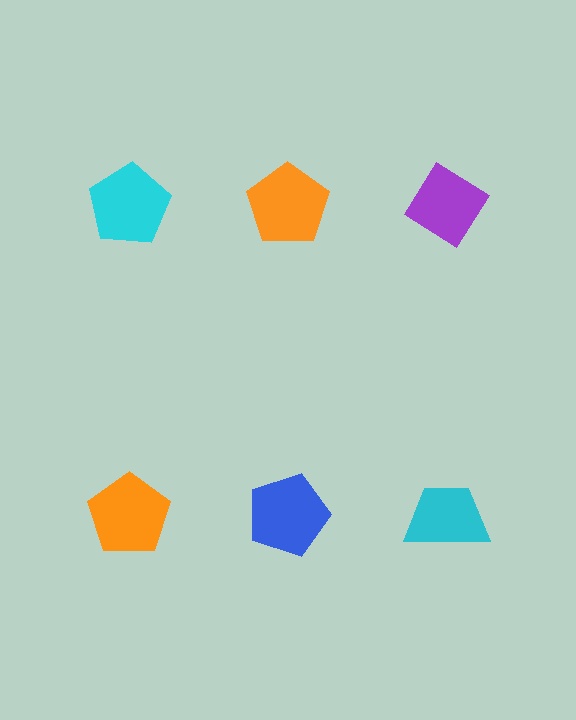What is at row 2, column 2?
A blue pentagon.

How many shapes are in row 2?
3 shapes.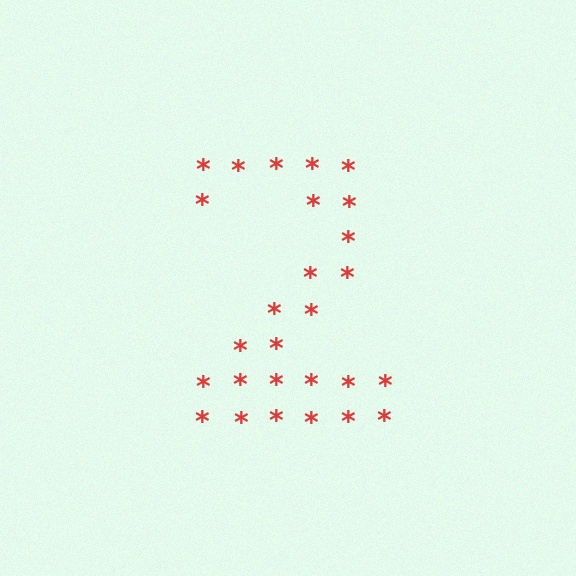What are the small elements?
The small elements are asterisks.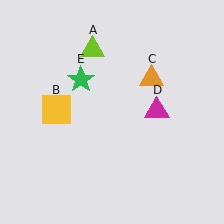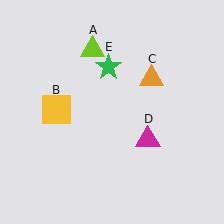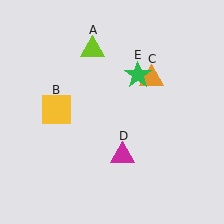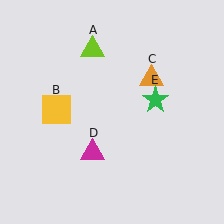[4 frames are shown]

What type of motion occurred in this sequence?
The magenta triangle (object D), green star (object E) rotated clockwise around the center of the scene.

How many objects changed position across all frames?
2 objects changed position: magenta triangle (object D), green star (object E).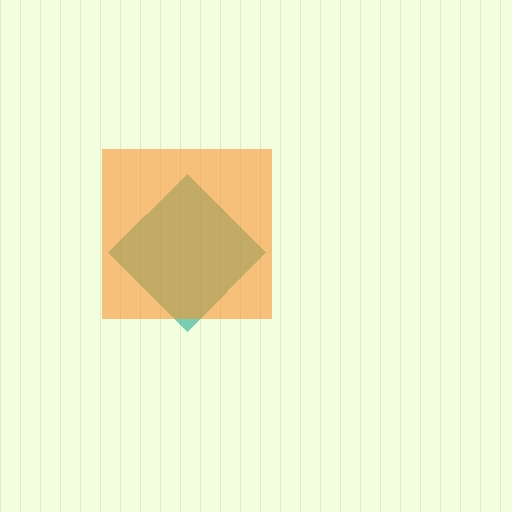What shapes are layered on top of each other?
The layered shapes are: a teal diamond, an orange square.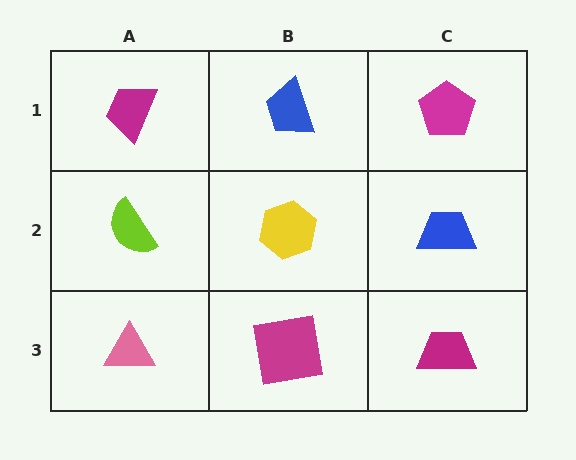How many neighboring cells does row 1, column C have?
2.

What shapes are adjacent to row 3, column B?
A yellow hexagon (row 2, column B), a pink triangle (row 3, column A), a magenta trapezoid (row 3, column C).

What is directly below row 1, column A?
A lime semicircle.